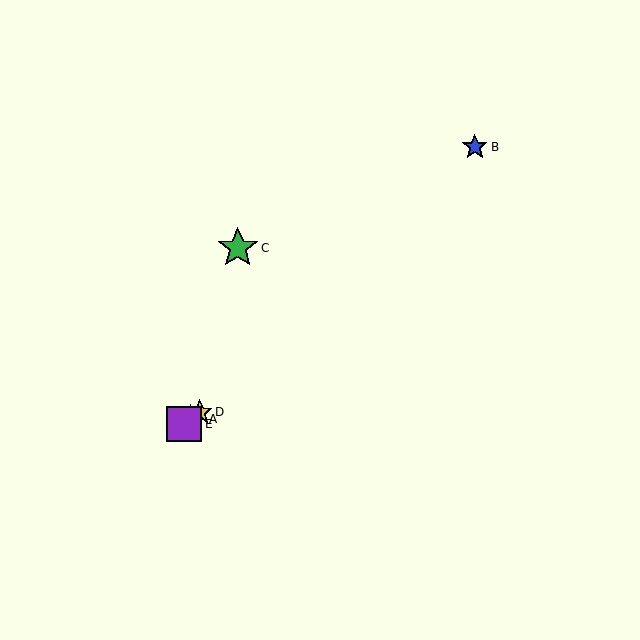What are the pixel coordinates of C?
Object C is at (238, 248).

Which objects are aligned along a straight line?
Objects A, D, E are aligned along a straight line.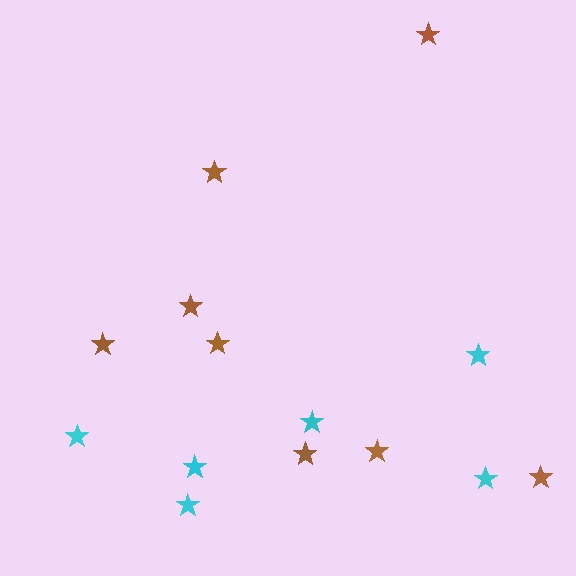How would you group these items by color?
There are 2 groups: one group of brown stars (8) and one group of cyan stars (6).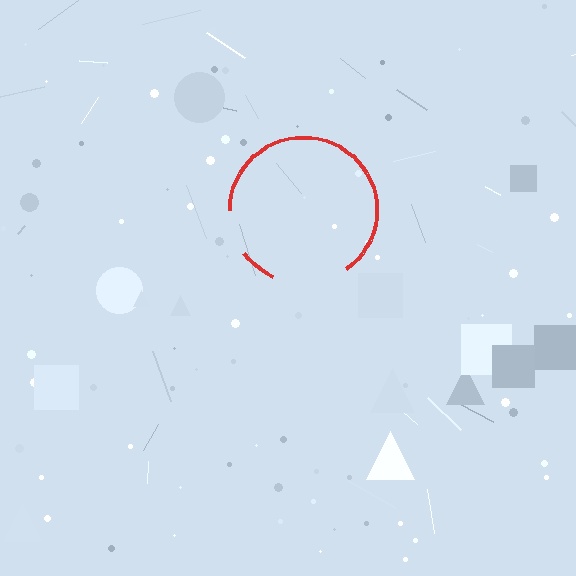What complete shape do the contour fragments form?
The contour fragments form a circle.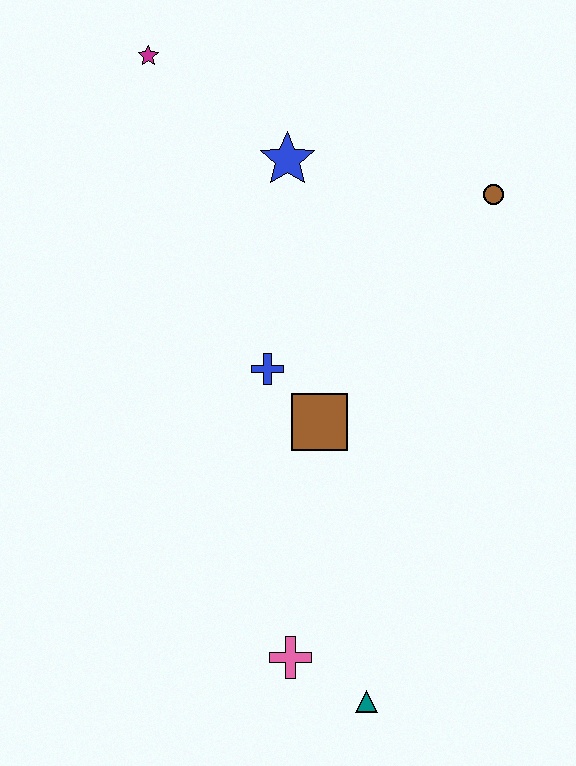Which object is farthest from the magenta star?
The teal triangle is farthest from the magenta star.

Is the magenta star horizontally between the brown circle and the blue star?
No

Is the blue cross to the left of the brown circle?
Yes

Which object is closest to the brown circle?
The blue star is closest to the brown circle.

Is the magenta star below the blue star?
No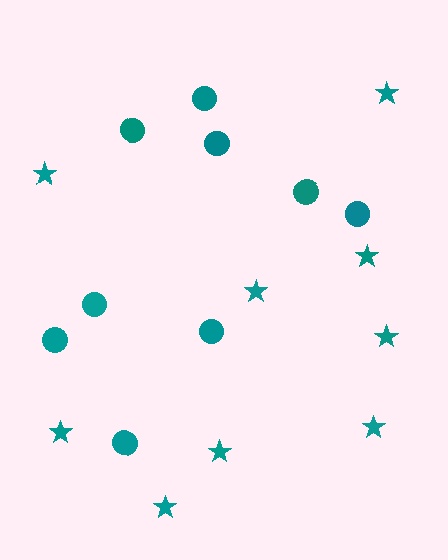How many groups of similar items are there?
There are 2 groups: one group of circles (9) and one group of stars (9).